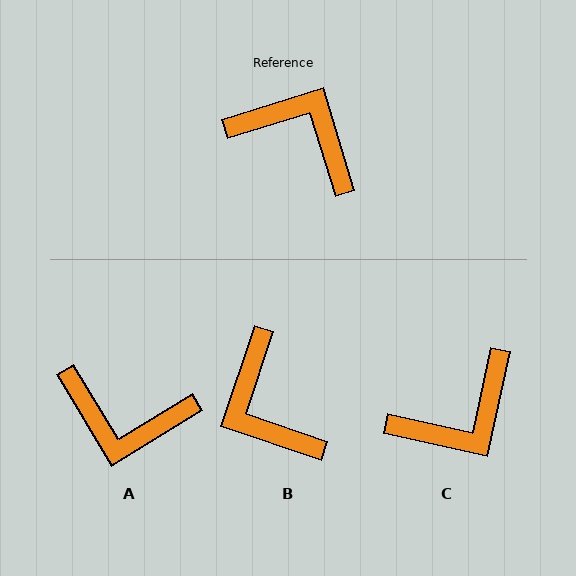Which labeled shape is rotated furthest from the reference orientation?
A, about 166 degrees away.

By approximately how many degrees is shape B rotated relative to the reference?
Approximately 144 degrees counter-clockwise.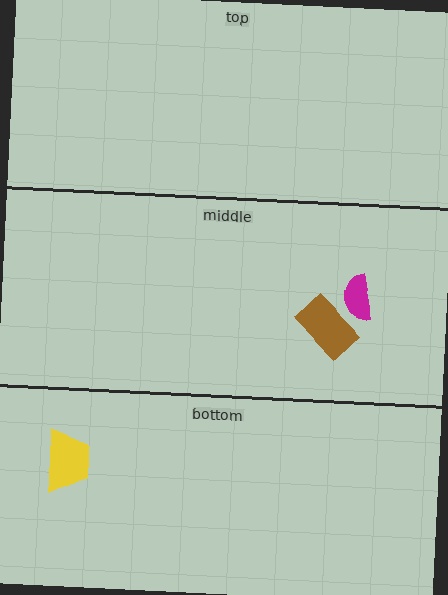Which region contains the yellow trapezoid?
The bottom region.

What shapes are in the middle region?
The brown rectangle, the magenta semicircle.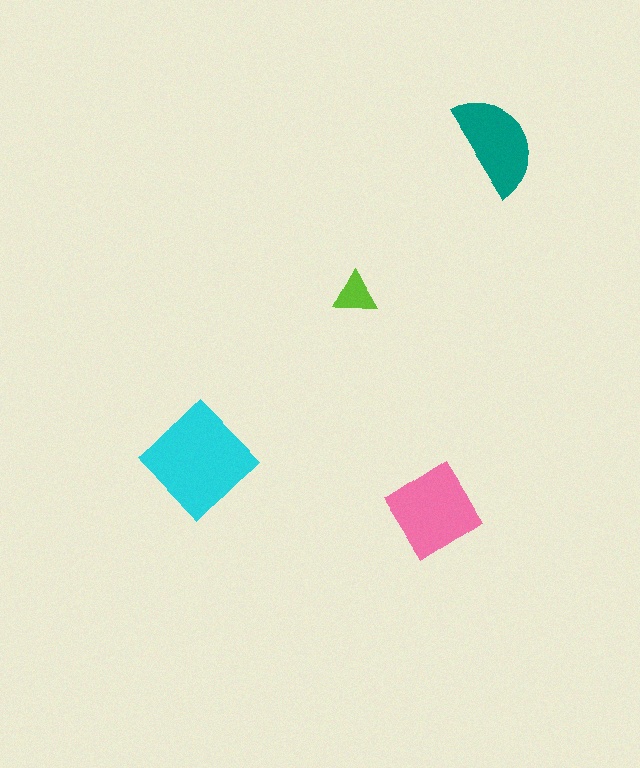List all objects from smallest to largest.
The lime triangle, the teal semicircle, the pink diamond, the cyan diamond.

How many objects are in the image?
There are 4 objects in the image.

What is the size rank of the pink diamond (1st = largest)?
2nd.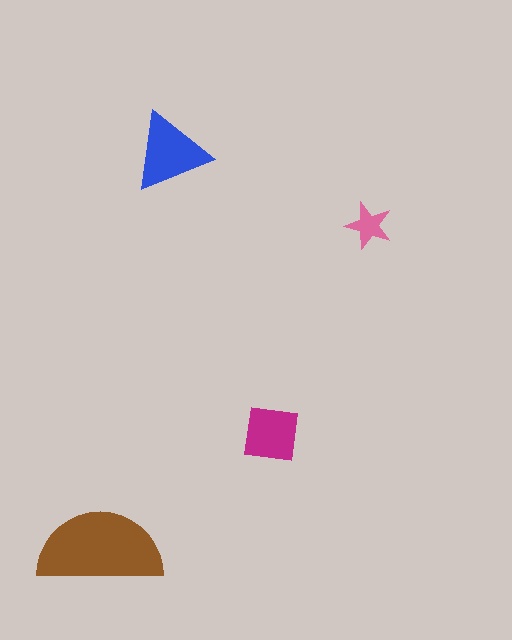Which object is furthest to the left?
The brown semicircle is leftmost.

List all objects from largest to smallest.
The brown semicircle, the blue triangle, the magenta square, the pink star.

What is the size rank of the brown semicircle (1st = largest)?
1st.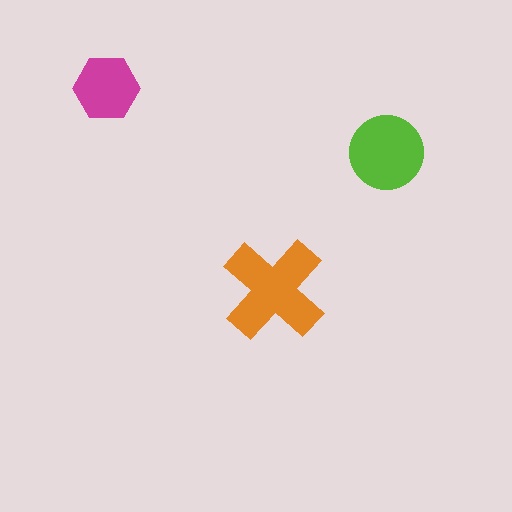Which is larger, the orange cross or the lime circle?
The orange cross.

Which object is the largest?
The orange cross.